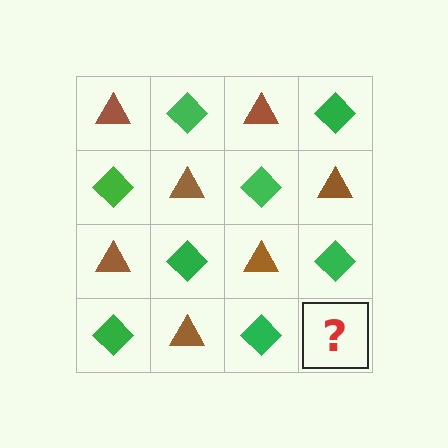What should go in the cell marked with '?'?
The missing cell should contain a brown triangle.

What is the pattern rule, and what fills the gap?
The rule is that it alternates brown triangle and green diamond in a checkerboard pattern. The gap should be filled with a brown triangle.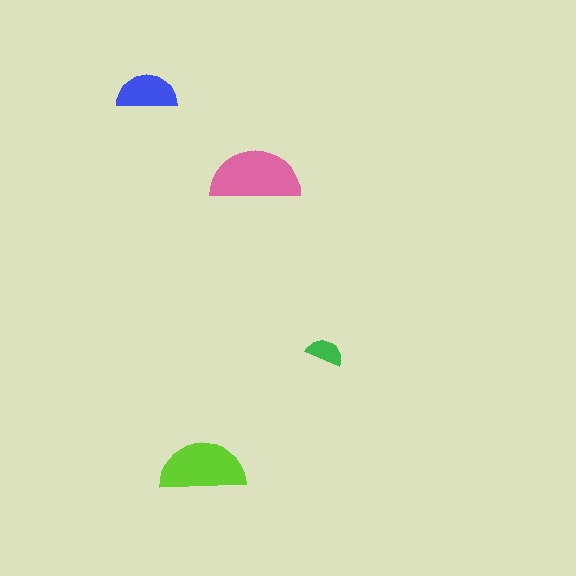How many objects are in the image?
There are 4 objects in the image.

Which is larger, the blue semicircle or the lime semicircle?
The lime one.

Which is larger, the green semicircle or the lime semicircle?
The lime one.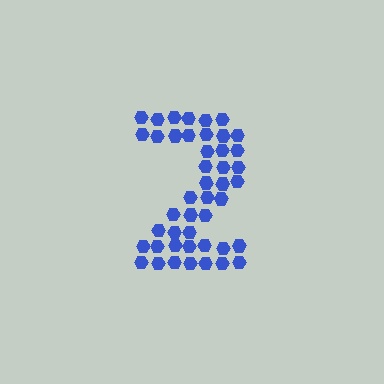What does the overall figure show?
The overall figure shows the digit 2.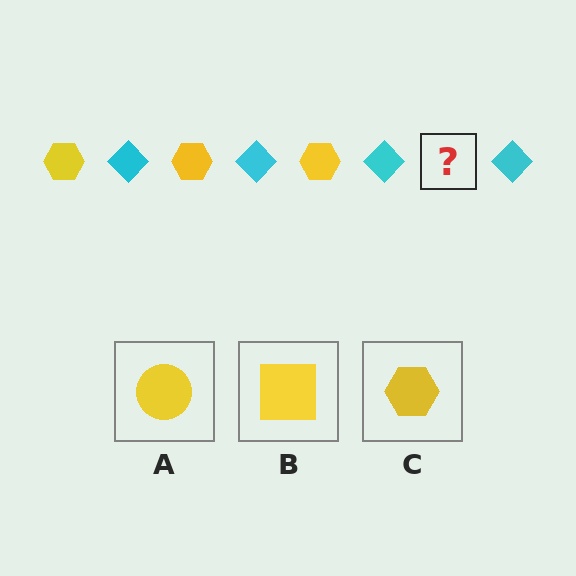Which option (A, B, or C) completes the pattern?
C.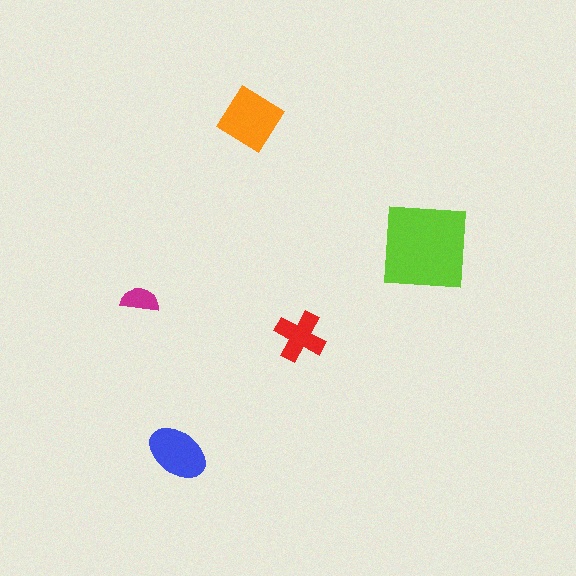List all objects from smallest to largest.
The magenta semicircle, the red cross, the blue ellipse, the orange diamond, the lime square.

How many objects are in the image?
There are 5 objects in the image.